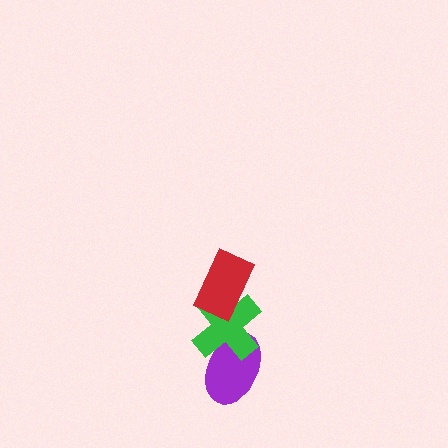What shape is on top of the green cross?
The red rectangle is on top of the green cross.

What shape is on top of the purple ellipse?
The green cross is on top of the purple ellipse.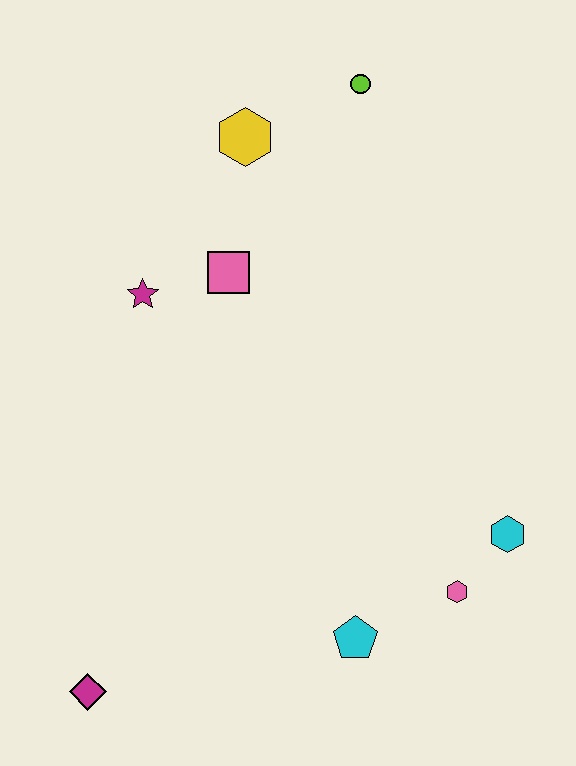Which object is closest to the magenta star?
The pink square is closest to the magenta star.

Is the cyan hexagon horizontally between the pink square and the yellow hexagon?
No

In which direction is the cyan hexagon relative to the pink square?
The cyan hexagon is to the right of the pink square.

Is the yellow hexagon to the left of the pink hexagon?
Yes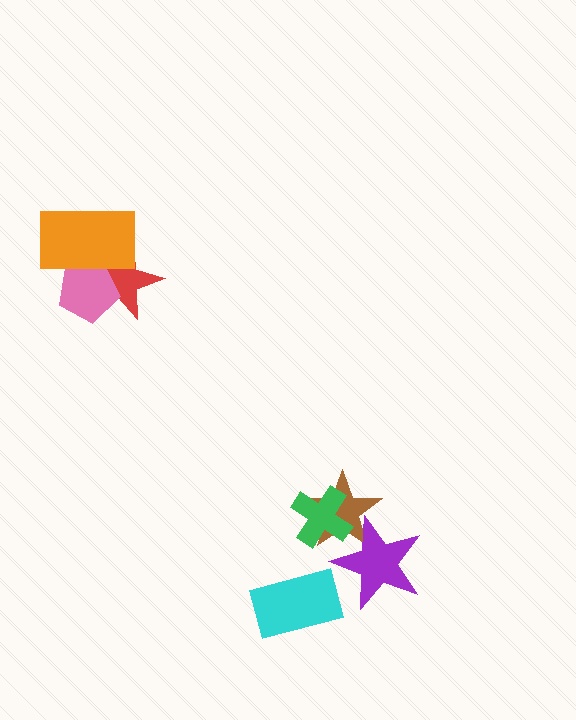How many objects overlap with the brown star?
2 objects overlap with the brown star.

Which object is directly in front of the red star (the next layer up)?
The pink pentagon is directly in front of the red star.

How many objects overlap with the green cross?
1 object overlaps with the green cross.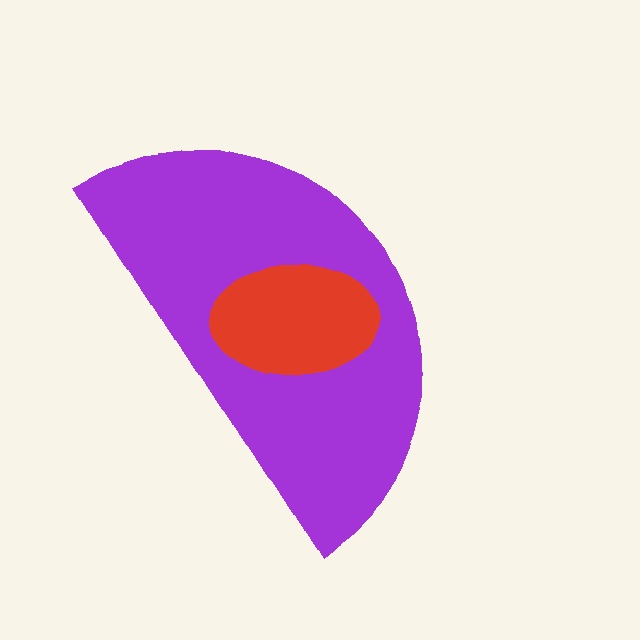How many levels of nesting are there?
2.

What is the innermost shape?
The red ellipse.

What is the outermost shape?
The purple semicircle.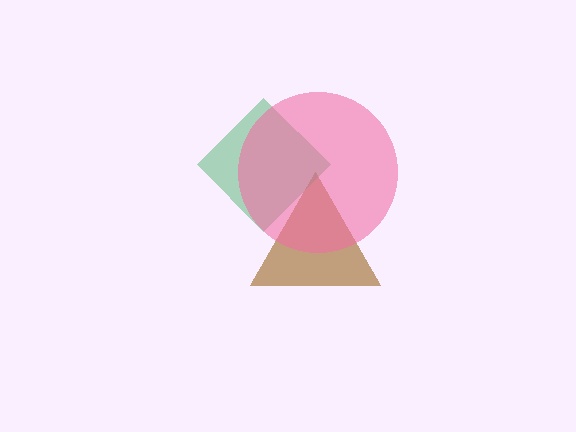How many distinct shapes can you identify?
There are 3 distinct shapes: a brown triangle, a green diamond, a pink circle.